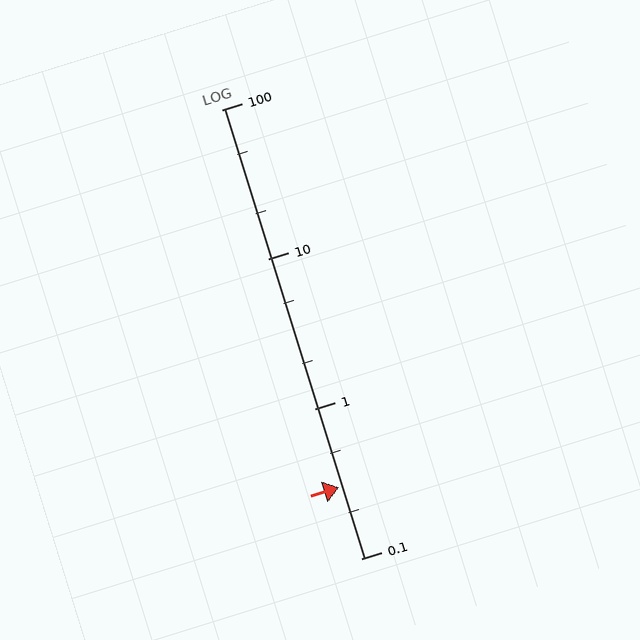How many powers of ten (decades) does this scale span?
The scale spans 3 decades, from 0.1 to 100.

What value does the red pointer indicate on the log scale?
The pointer indicates approximately 0.3.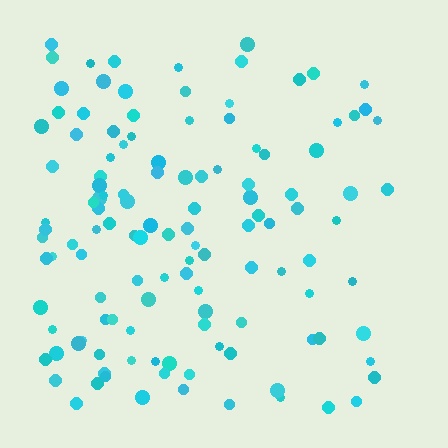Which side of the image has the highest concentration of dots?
The left.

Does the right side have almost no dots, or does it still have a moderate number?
Still a moderate number, just noticeably fewer than the left.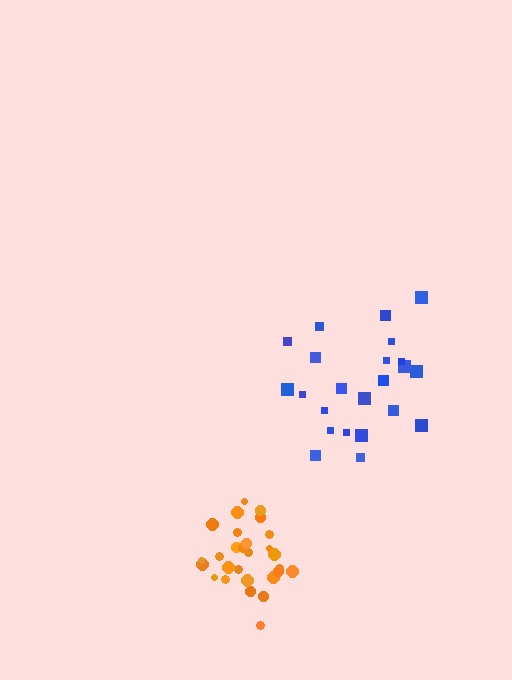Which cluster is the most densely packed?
Orange.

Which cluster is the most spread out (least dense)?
Blue.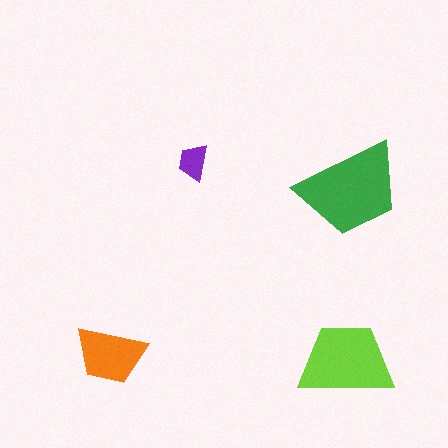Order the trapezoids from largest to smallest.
the green one, the lime one, the orange one, the purple one.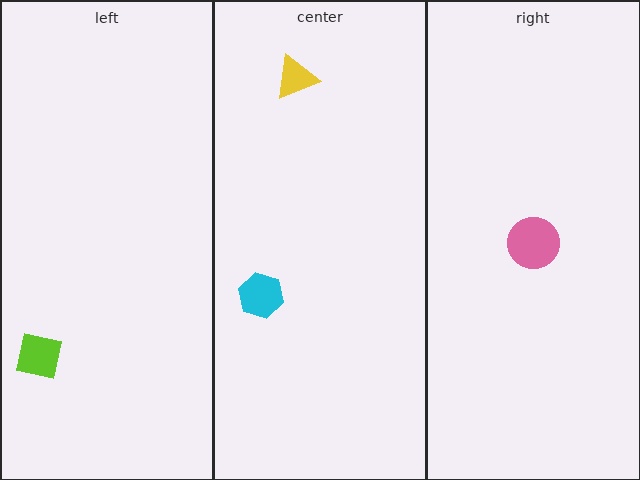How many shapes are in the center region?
2.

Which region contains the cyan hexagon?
The center region.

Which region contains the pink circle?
The right region.